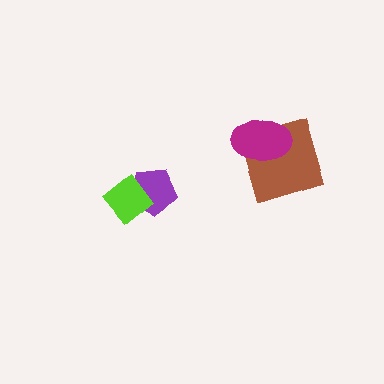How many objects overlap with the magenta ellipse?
1 object overlaps with the magenta ellipse.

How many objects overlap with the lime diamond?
1 object overlaps with the lime diamond.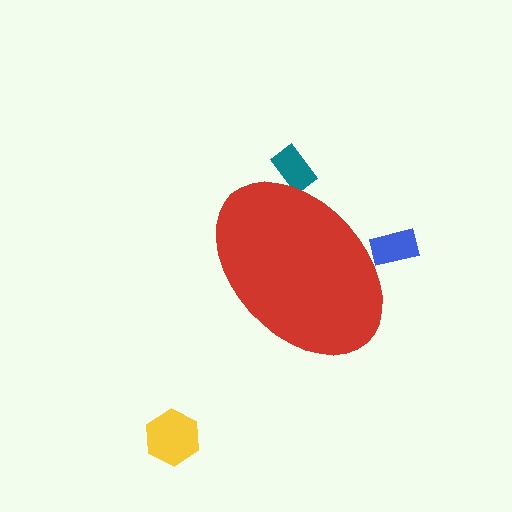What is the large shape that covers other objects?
A red ellipse.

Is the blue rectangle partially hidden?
Yes, the blue rectangle is partially hidden behind the red ellipse.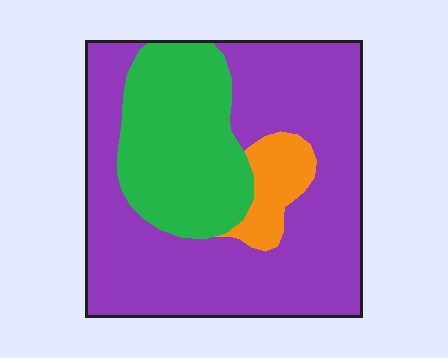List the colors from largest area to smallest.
From largest to smallest: purple, green, orange.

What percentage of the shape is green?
Green takes up about one quarter (1/4) of the shape.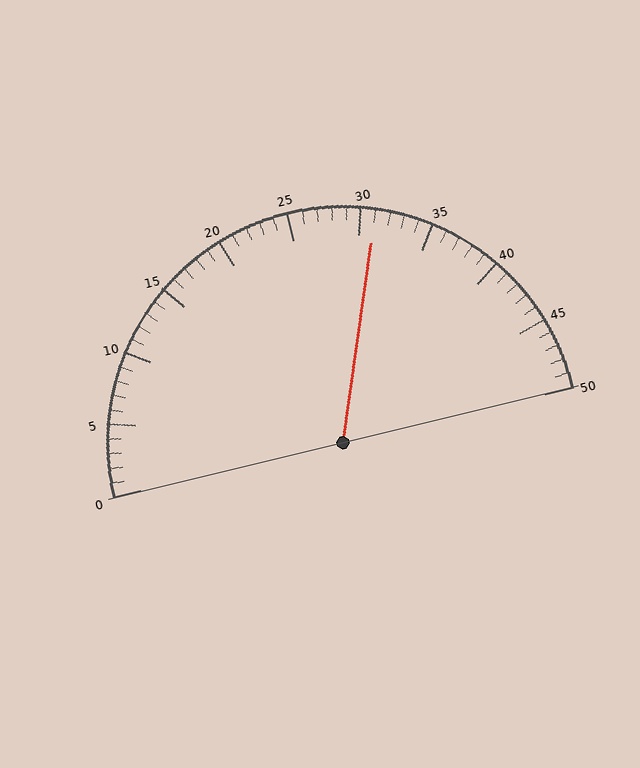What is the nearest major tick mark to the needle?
The nearest major tick mark is 30.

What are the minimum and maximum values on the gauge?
The gauge ranges from 0 to 50.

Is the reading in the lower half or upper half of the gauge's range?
The reading is in the upper half of the range (0 to 50).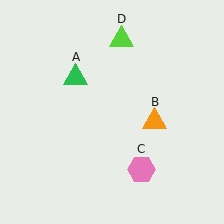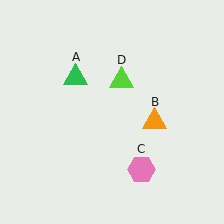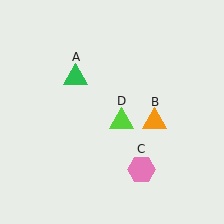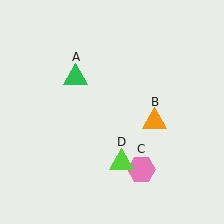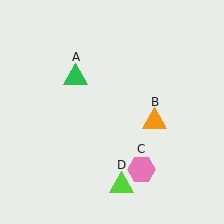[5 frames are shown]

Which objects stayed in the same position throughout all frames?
Green triangle (object A) and orange triangle (object B) and pink hexagon (object C) remained stationary.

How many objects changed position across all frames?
1 object changed position: lime triangle (object D).